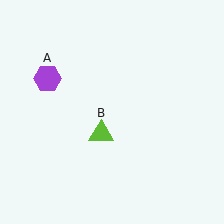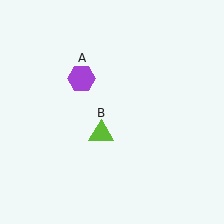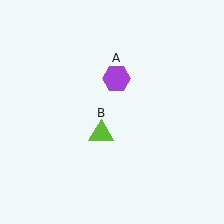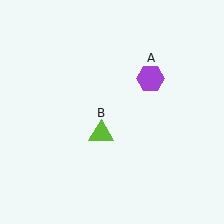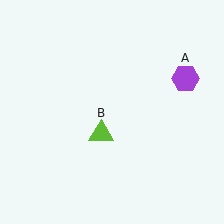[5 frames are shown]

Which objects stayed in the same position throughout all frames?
Lime triangle (object B) remained stationary.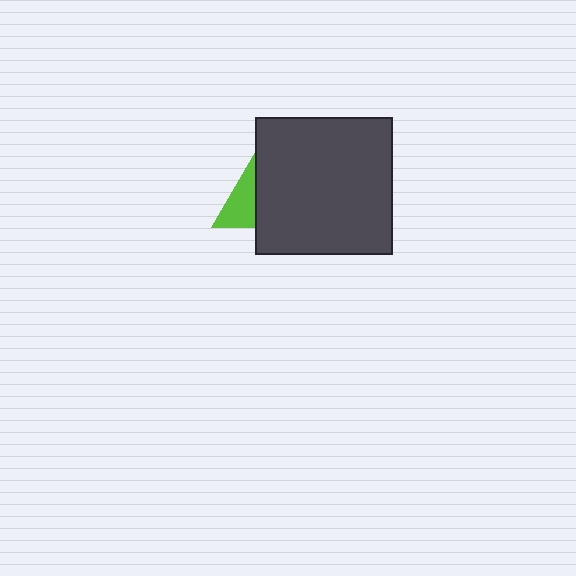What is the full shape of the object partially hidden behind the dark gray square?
The partially hidden object is a lime triangle.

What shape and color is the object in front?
The object in front is a dark gray square.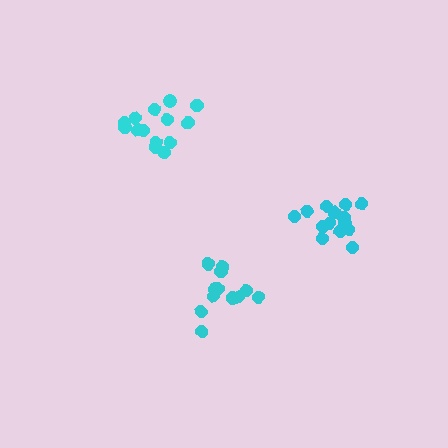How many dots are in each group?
Group 1: 14 dots, Group 2: 14 dots, Group 3: 12 dots (40 total).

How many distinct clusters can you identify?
There are 3 distinct clusters.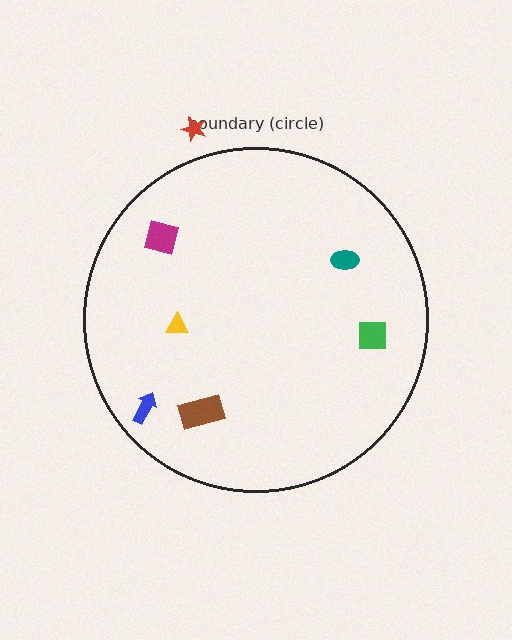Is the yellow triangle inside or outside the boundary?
Inside.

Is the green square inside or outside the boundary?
Inside.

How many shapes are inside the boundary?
6 inside, 1 outside.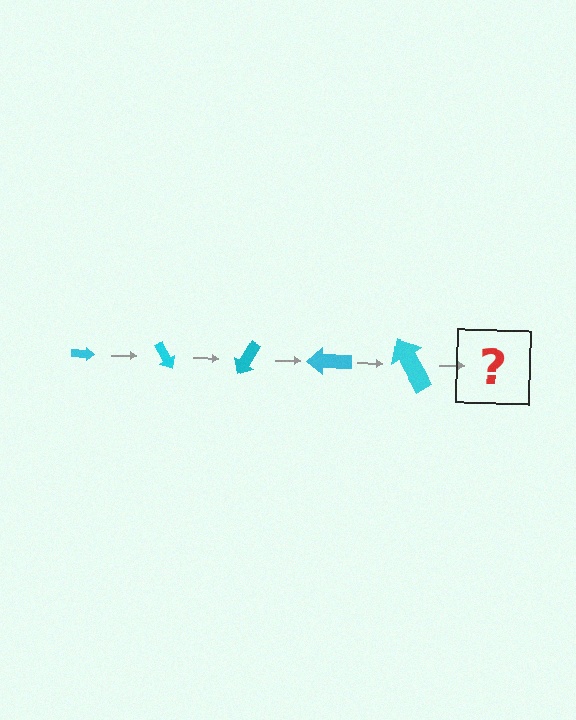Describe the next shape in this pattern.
It should be an arrow, larger than the previous one and rotated 300 degrees from the start.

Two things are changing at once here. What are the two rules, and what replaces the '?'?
The two rules are that the arrow grows larger each step and it rotates 60 degrees each step. The '?' should be an arrow, larger than the previous one and rotated 300 degrees from the start.